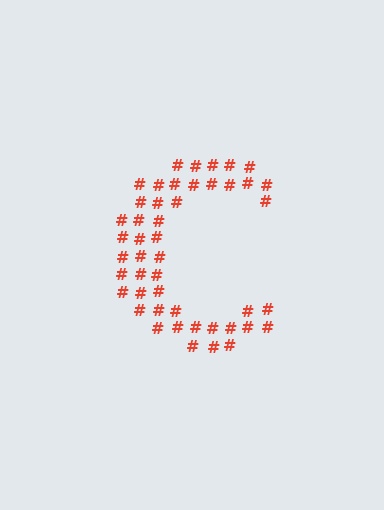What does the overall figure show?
The overall figure shows the letter C.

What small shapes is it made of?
It is made of small hash symbols.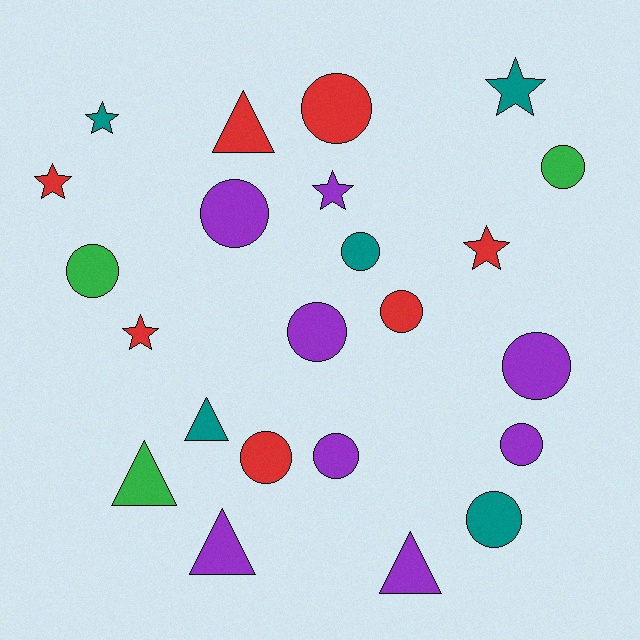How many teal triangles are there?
There is 1 teal triangle.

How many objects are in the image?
There are 23 objects.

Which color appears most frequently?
Purple, with 8 objects.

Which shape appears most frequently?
Circle, with 12 objects.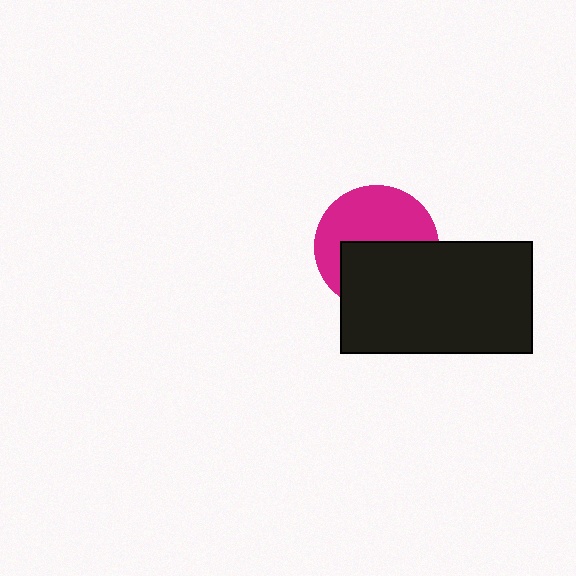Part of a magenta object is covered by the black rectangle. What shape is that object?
It is a circle.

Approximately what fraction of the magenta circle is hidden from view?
Roughly 47% of the magenta circle is hidden behind the black rectangle.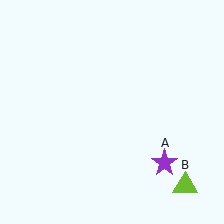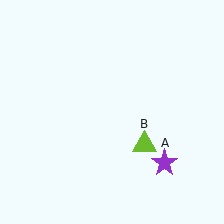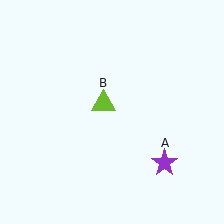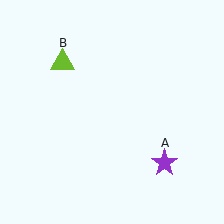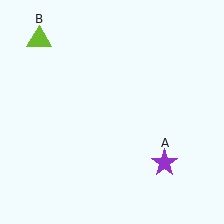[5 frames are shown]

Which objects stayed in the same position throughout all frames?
Purple star (object A) remained stationary.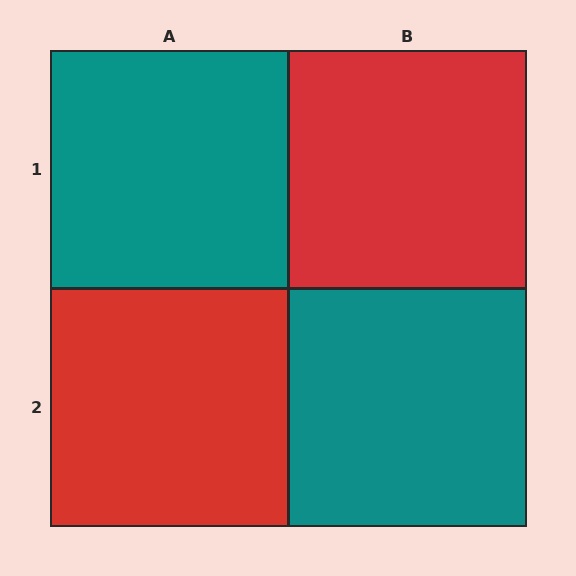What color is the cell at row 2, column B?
Teal.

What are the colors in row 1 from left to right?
Teal, red.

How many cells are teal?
2 cells are teal.